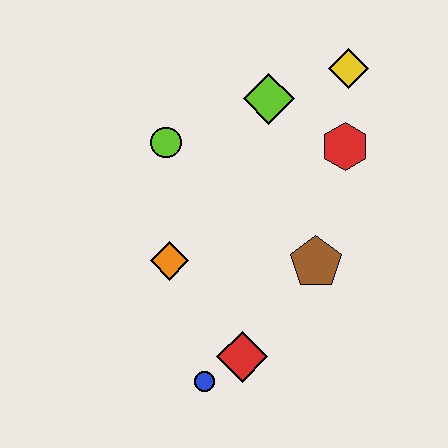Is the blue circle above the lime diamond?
No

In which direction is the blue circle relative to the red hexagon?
The blue circle is below the red hexagon.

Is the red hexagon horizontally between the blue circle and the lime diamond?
No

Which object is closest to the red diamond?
The blue circle is closest to the red diamond.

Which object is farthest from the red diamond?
The yellow diamond is farthest from the red diamond.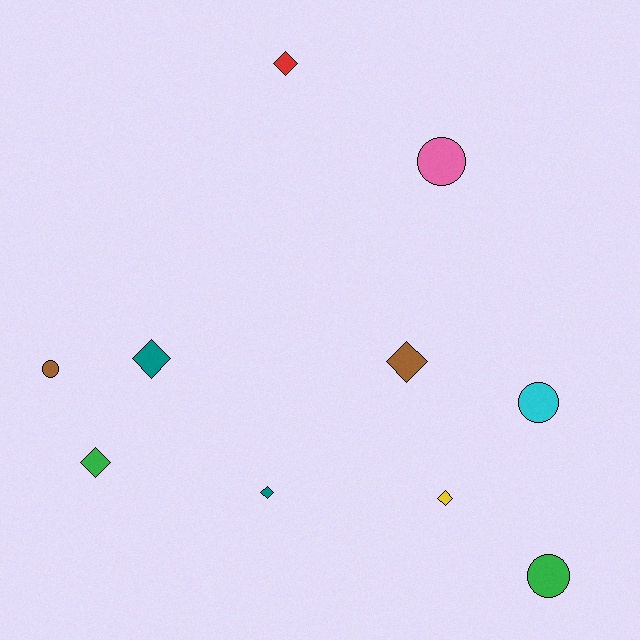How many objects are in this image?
There are 10 objects.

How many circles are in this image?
There are 4 circles.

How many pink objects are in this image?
There is 1 pink object.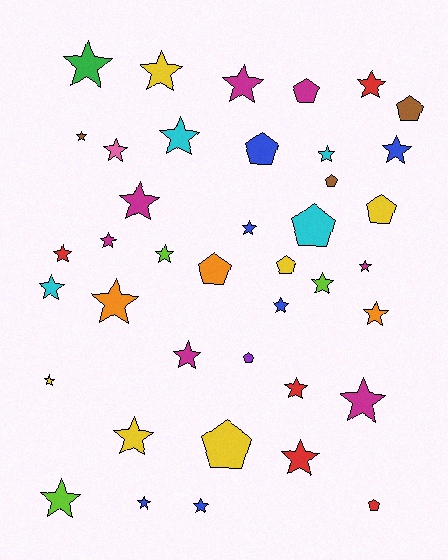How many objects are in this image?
There are 40 objects.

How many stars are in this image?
There are 29 stars.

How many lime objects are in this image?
There are 3 lime objects.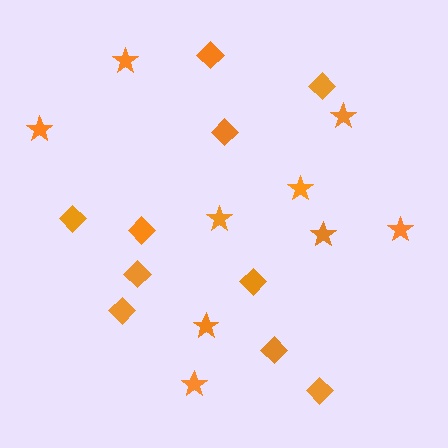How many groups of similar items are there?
There are 2 groups: one group of diamonds (10) and one group of stars (9).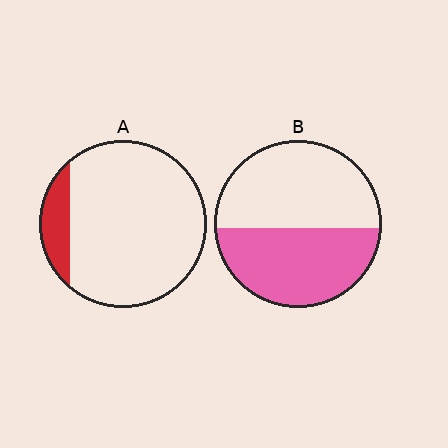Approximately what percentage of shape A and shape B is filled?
A is approximately 15% and B is approximately 45%.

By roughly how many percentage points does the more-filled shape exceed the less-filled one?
By roughly 35 percentage points (B over A).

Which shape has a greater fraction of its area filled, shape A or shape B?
Shape B.